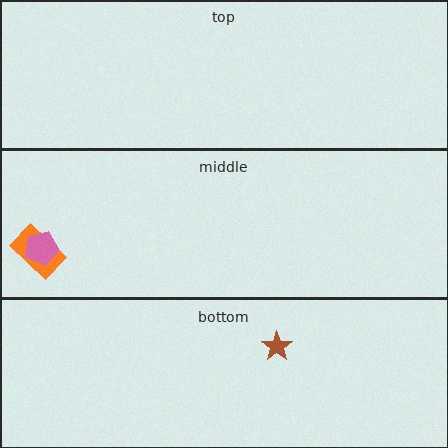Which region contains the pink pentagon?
The middle region.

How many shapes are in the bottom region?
1.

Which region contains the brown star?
The bottom region.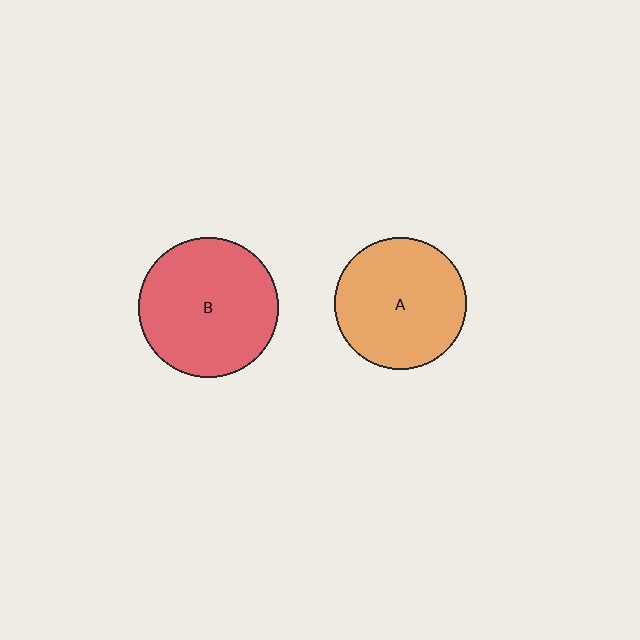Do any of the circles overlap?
No, none of the circles overlap.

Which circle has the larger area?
Circle B (red).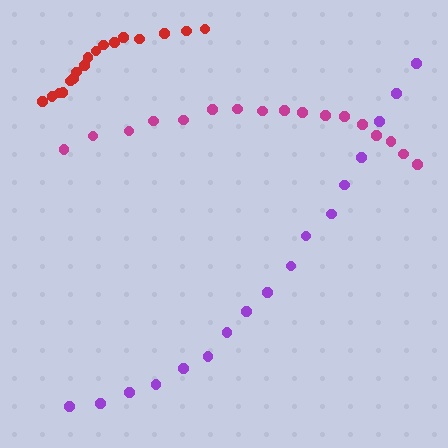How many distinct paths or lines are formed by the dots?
There are 3 distinct paths.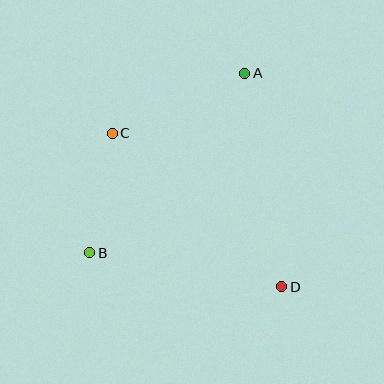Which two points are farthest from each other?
Points A and B are farthest from each other.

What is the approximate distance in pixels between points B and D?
The distance between B and D is approximately 195 pixels.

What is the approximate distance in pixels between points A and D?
The distance between A and D is approximately 216 pixels.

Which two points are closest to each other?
Points B and C are closest to each other.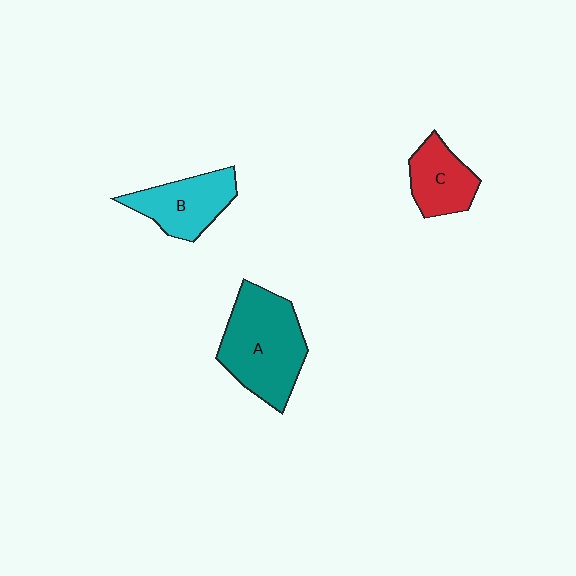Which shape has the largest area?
Shape A (teal).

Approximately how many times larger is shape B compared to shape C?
Approximately 1.2 times.